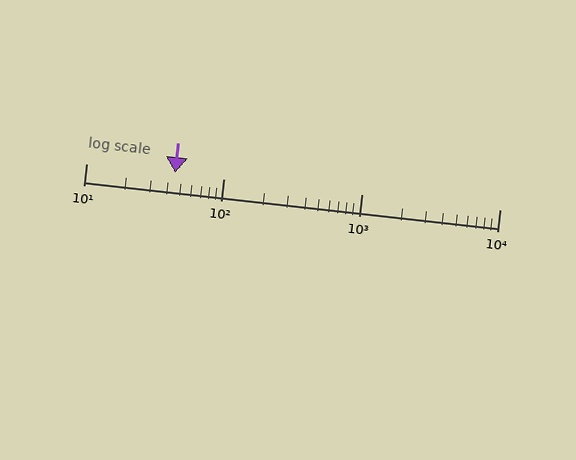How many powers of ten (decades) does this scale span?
The scale spans 3 decades, from 10 to 10000.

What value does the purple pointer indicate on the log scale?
The pointer indicates approximately 44.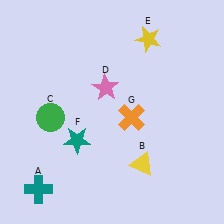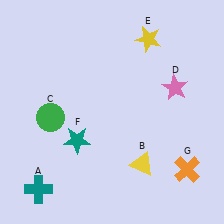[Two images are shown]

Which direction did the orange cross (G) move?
The orange cross (G) moved right.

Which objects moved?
The objects that moved are: the pink star (D), the orange cross (G).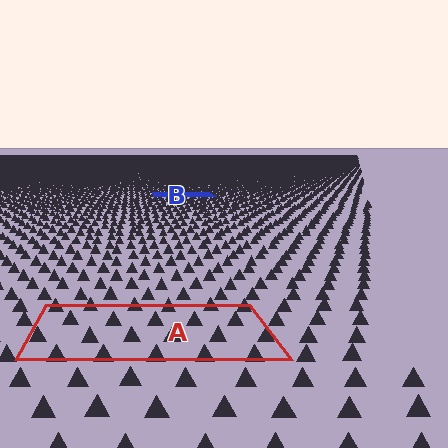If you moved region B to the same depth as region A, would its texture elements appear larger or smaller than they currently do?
They would appear larger. At a closer depth, the same texture elements are projected at a bigger on-screen size.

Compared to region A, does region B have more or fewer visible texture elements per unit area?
Region B has more texture elements per unit area — they are packed more densely because it is farther away.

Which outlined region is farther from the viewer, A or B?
Region B is farther from the viewer — the texture elements inside it appear smaller and more densely packed.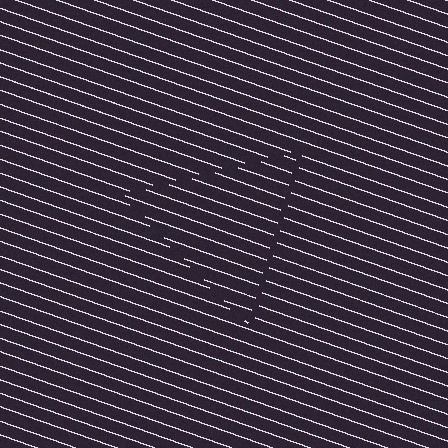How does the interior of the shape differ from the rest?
The interior of the shape contains the same grating, shifted by half a period — the contour is defined by the phase discontinuity where line-ends from the inner and outer gratings abut.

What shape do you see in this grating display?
An illusory triangle. The interior of the shape contains the same grating, shifted by half a period — the contour is defined by the phase discontinuity where line-ends from the inner and outer gratings abut.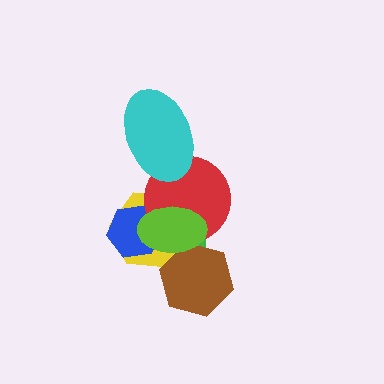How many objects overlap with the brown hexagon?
3 objects overlap with the brown hexagon.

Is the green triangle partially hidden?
Yes, it is partially covered by another shape.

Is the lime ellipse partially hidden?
No, no other shape covers it.